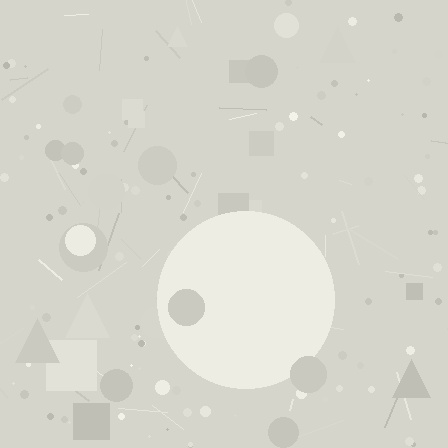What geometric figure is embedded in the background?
A circle is embedded in the background.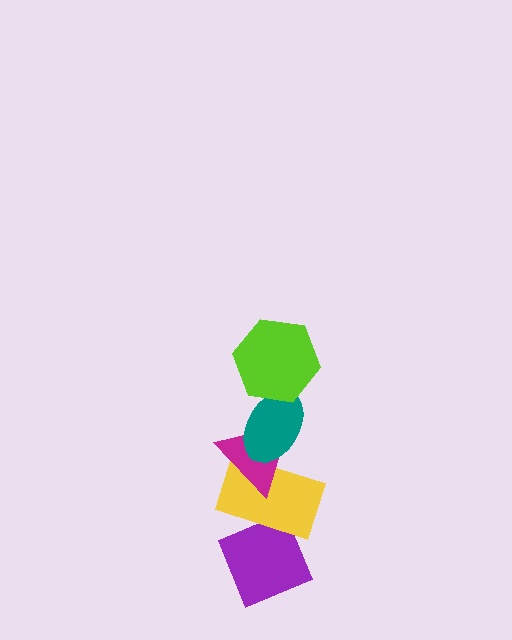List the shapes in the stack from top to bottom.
From top to bottom: the lime hexagon, the teal ellipse, the magenta triangle, the yellow rectangle, the purple diamond.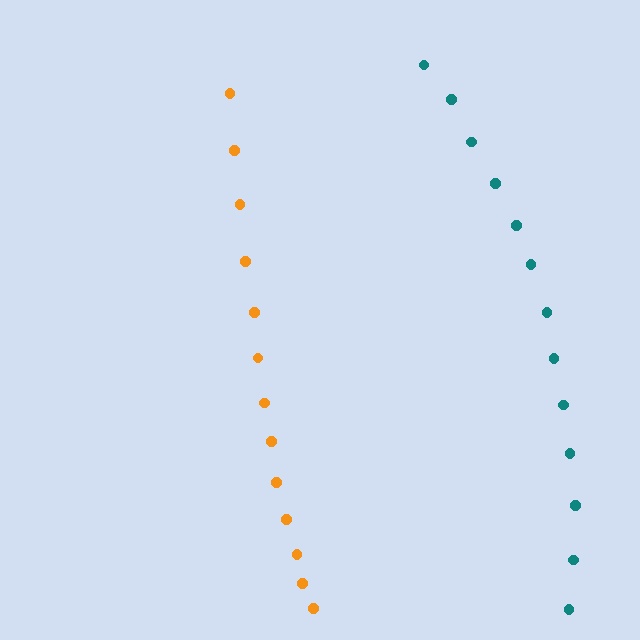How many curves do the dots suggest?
There are 2 distinct paths.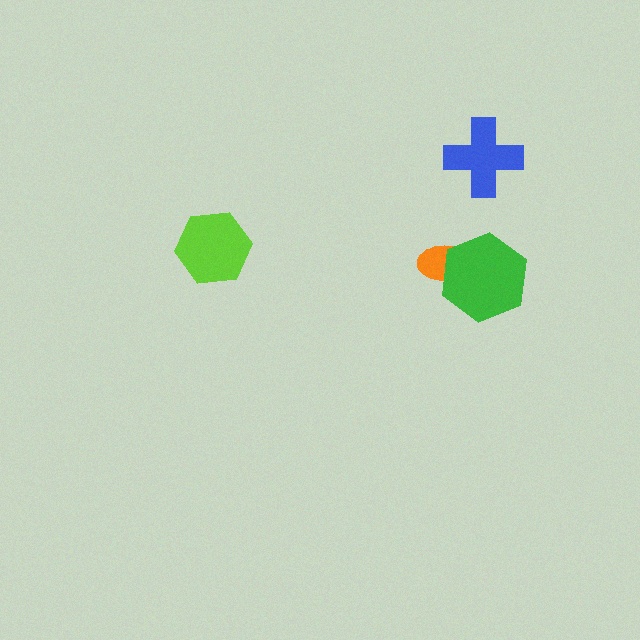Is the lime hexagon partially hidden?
No, no other shape covers it.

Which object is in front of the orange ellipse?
The green hexagon is in front of the orange ellipse.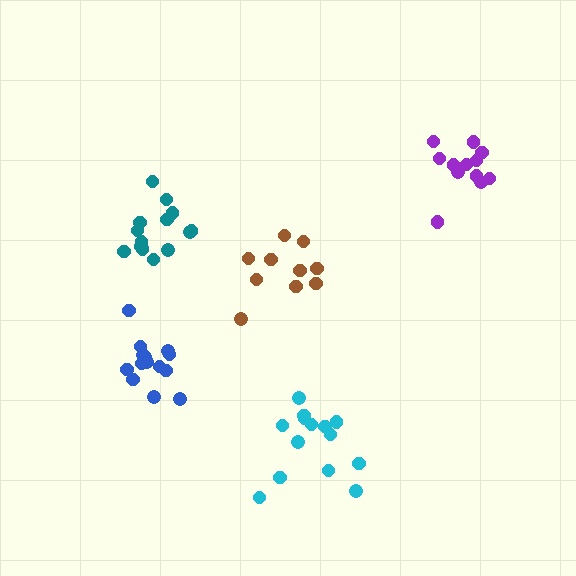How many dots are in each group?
Group 1: 14 dots, Group 2: 14 dots, Group 3: 10 dots, Group 4: 15 dots, Group 5: 12 dots (65 total).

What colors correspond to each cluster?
The clusters are colored: cyan, blue, brown, teal, purple.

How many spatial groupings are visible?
There are 5 spatial groupings.